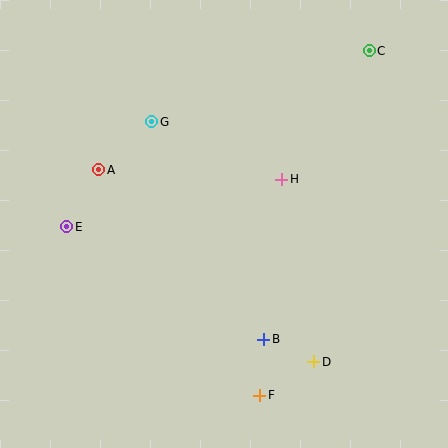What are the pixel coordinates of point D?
Point D is at (314, 362).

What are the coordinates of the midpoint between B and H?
The midpoint between B and H is at (273, 259).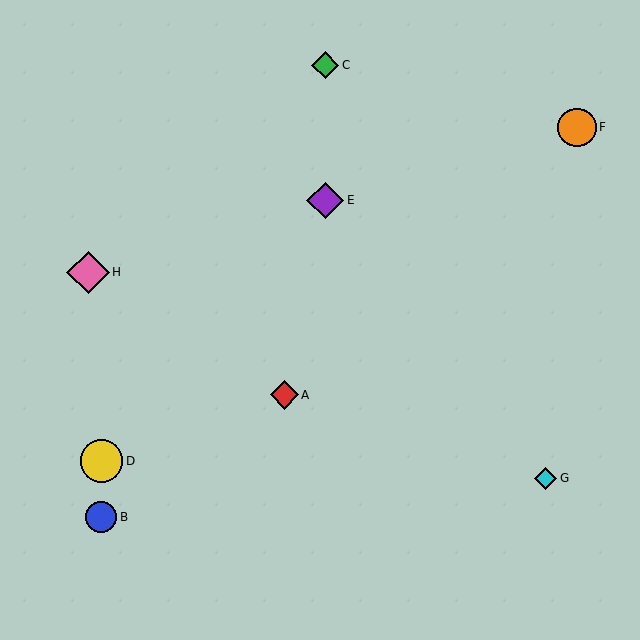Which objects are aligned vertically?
Objects C, E are aligned vertically.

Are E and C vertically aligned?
Yes, both are at x≈325.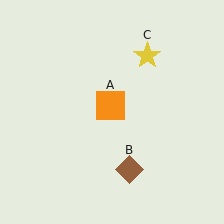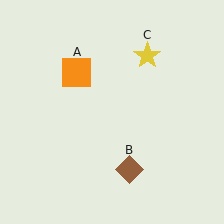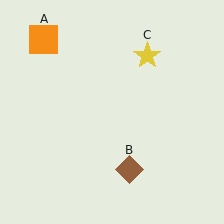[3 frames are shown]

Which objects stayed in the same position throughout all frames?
Brown diamond (object B) and yellow star (object C) remained stationary.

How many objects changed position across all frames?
1 object changed position: orange square (object A).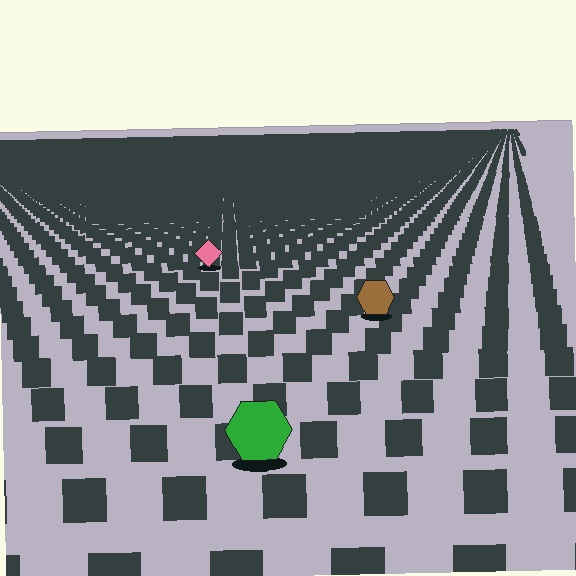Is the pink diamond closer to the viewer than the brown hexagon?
No. The brown hexagon is closer — you can tell from the texture gradient: the ground texture is coarser near it.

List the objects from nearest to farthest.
From nearest to farthest: the green hexagon, the brown hexagon, the pink diamond.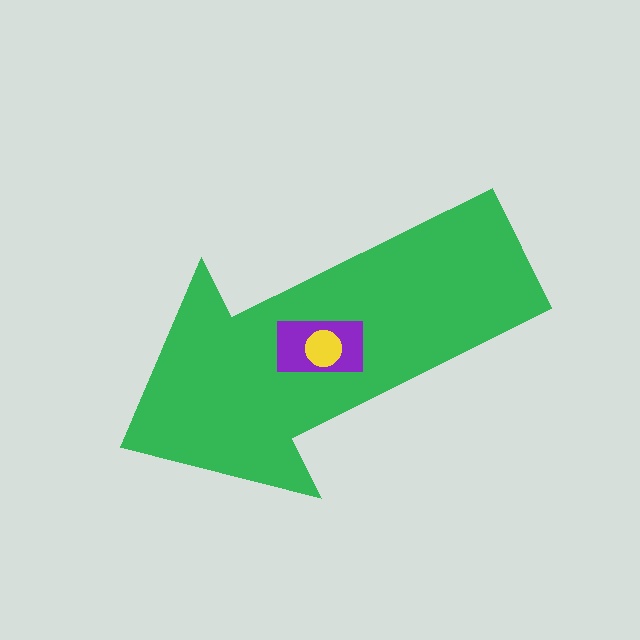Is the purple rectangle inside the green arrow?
Yes.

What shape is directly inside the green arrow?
The purple rectangle.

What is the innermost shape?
The yellow circle.